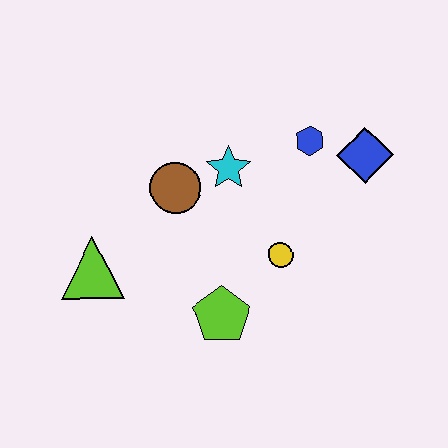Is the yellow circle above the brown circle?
No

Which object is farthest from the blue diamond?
The lime triangle is farthest from the blue diamond.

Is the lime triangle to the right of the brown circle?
No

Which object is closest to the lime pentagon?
The yellow circle is closest to the lime pentagon.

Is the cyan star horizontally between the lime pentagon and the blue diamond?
Yes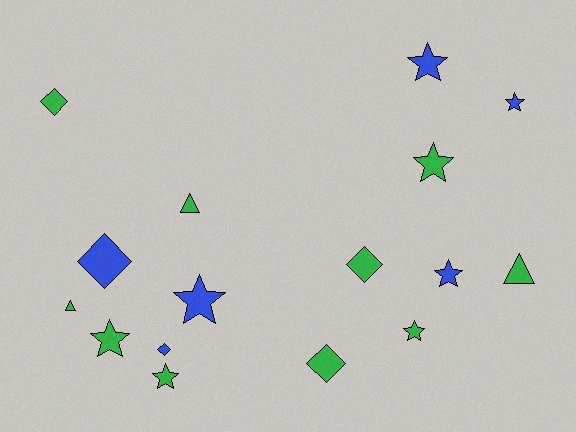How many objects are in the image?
There are 16 objects.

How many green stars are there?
There are 4 green stars.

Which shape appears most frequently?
Star, with 8 objects.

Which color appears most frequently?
Green, with 10 objects.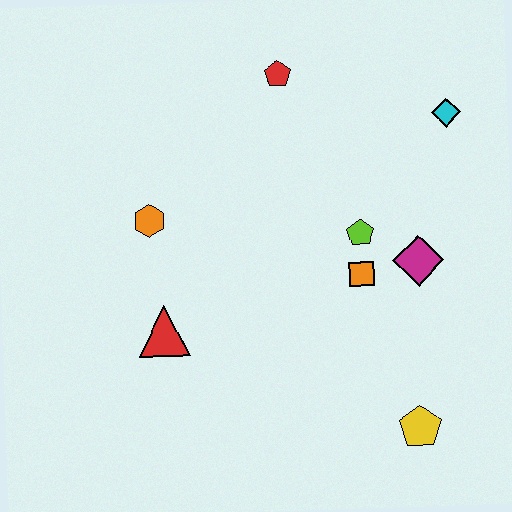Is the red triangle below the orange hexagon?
Yes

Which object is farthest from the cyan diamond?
The red triangle is farthest from the cyan diamond.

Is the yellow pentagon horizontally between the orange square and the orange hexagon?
No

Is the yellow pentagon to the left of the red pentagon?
No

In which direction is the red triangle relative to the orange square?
The red triangle is to the left of the orange square.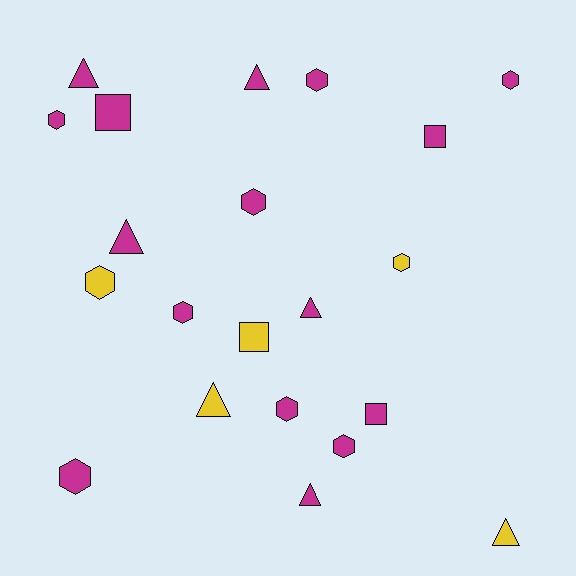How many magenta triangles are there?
There are 5 magenta triangles.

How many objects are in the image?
There are 21 objects.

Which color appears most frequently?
Magenta, with 16 objects.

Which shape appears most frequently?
Hexagon, with 10 objects.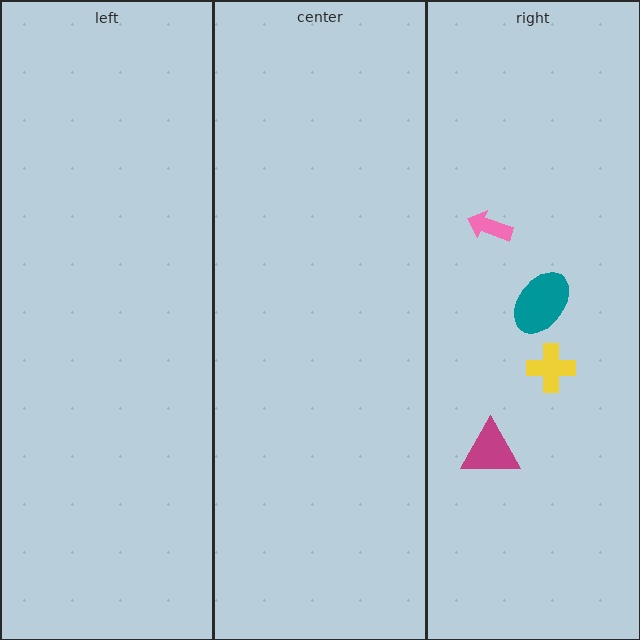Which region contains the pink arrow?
The right region.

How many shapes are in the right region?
4.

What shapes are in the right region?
The yellow cross, the teal ellipse, the magenta triangle, the pink arrow.